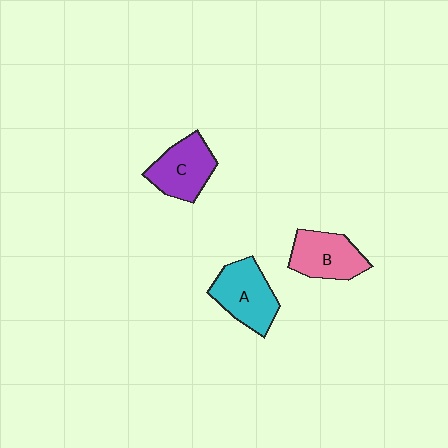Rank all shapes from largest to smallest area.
From largest to smallest: A (cyan), C (purple), B (pink).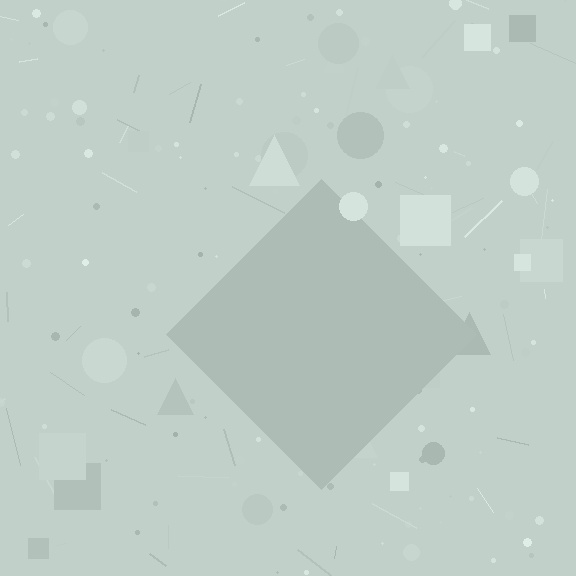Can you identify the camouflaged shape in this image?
The camouflaged shape is a diamond.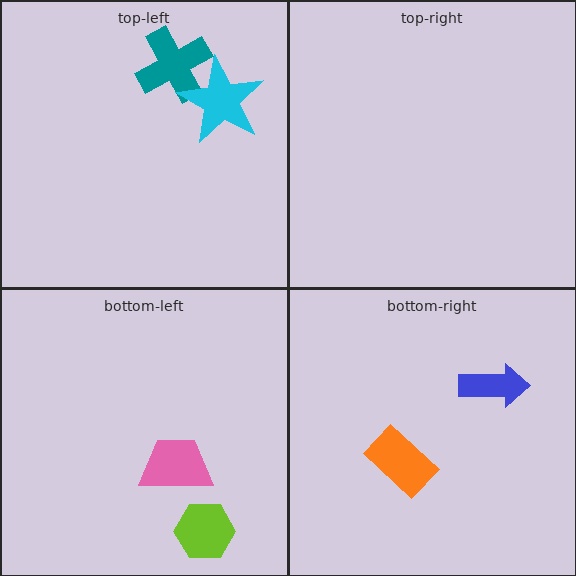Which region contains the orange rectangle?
The bottom-right region.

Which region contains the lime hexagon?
The bottom-left region.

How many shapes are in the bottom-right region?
2.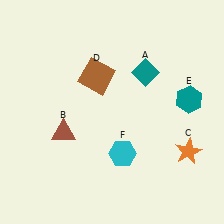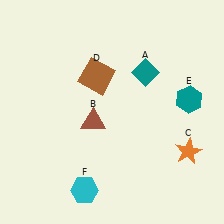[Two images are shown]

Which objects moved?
The objects that moved are: the brown triangle (B), the cyan hexagon (F).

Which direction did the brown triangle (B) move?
The brown triangle (B) moved right.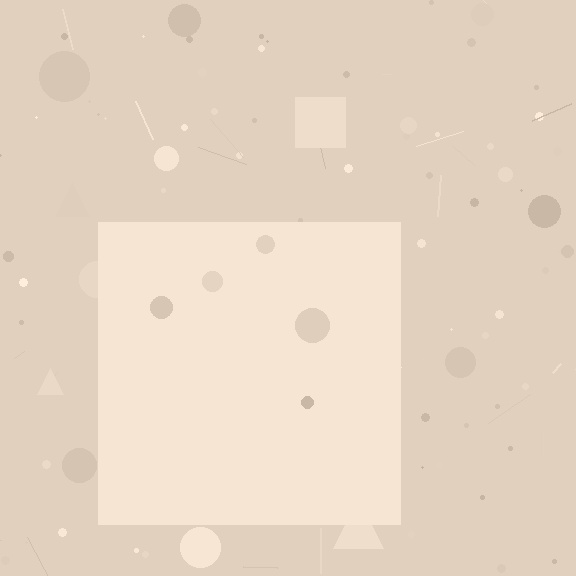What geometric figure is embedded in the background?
A square is embedded in the background.